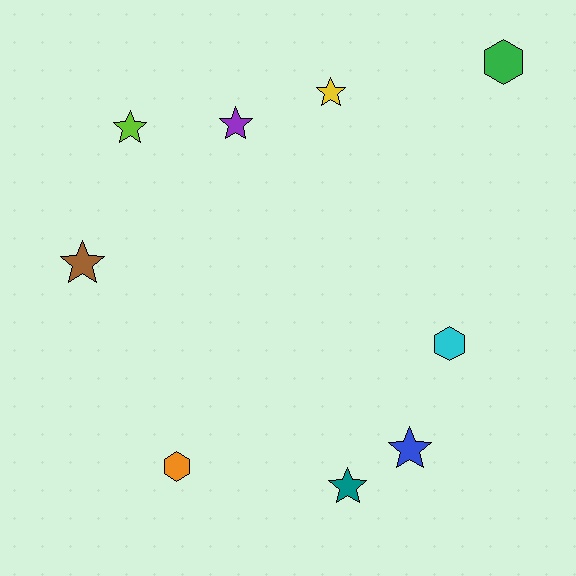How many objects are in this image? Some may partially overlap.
There are 9 objects.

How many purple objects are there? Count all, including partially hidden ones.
There is 1 purple object.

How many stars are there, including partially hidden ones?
There are 6 stars.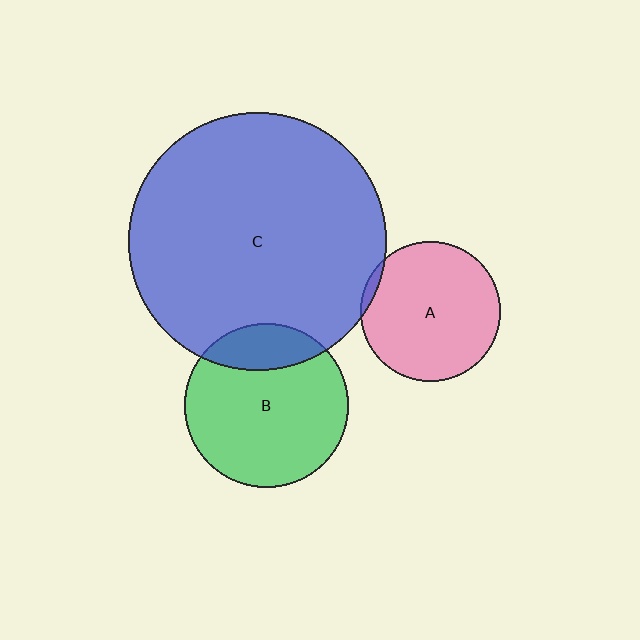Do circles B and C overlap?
Yes.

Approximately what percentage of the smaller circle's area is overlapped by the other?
Approximately 20%.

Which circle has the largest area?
Circle C (blue).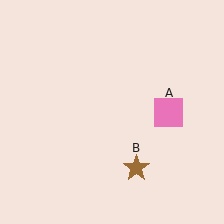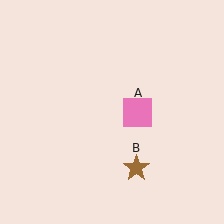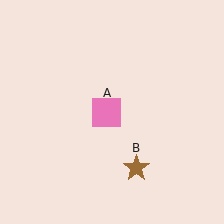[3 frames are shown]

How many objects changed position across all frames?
1 object changed position: pink square (object A).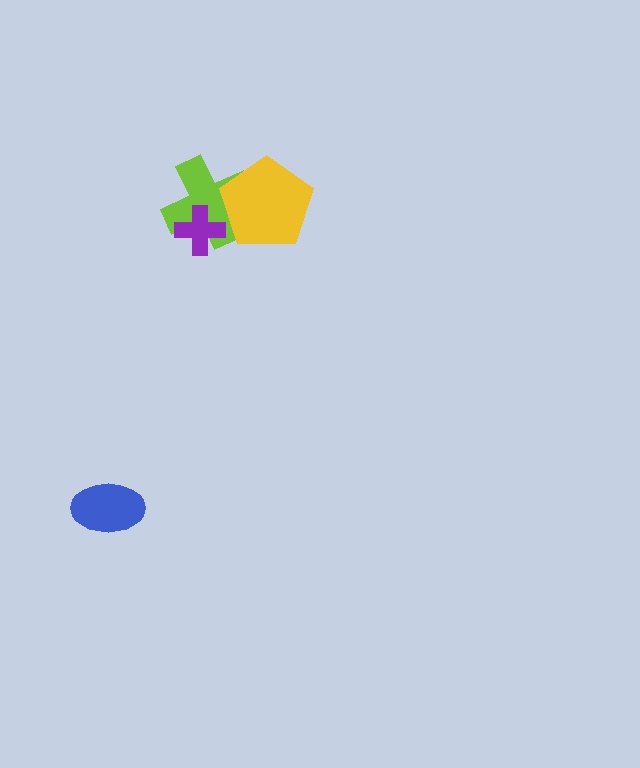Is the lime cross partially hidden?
Yes, it is partially covered by another shape.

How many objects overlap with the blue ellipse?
0 objects overlap with the blue ellipse.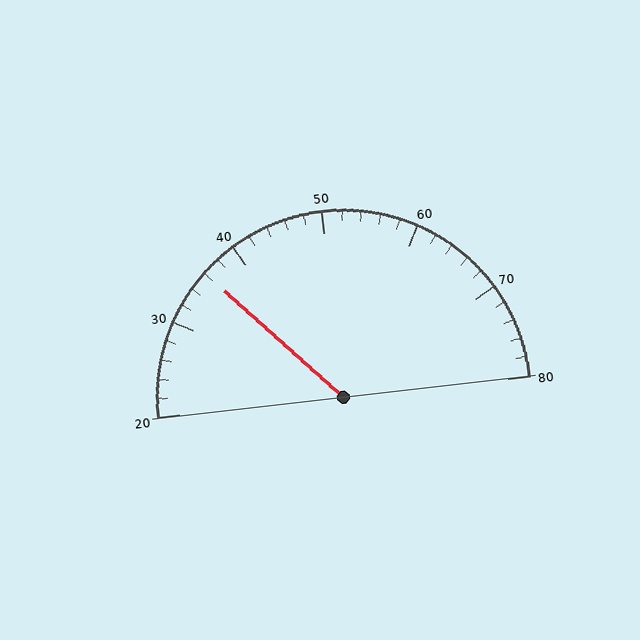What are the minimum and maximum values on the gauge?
The gauge ranges from 20 to 80.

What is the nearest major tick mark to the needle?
The nearest major tick mark is 40.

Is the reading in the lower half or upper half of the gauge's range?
The reading is in the lower half of the range (20 to 80).